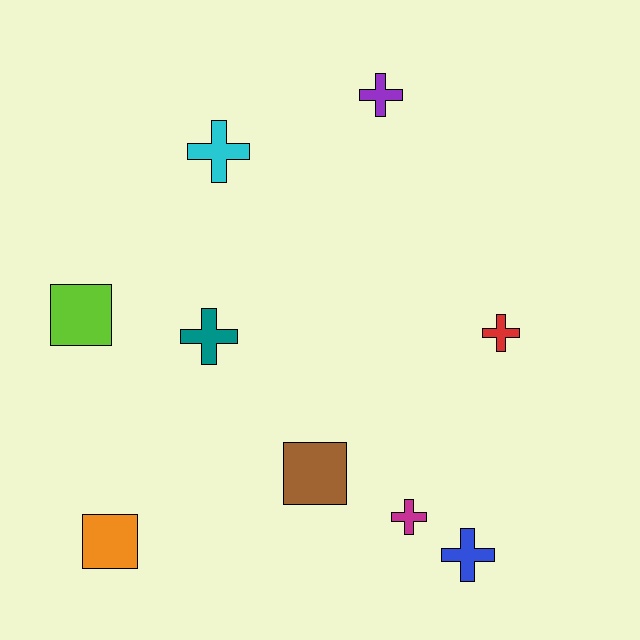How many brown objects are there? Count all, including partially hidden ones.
There is 1 brown object.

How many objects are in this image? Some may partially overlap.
There are 9 objects.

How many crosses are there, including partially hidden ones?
There are 6 crosses.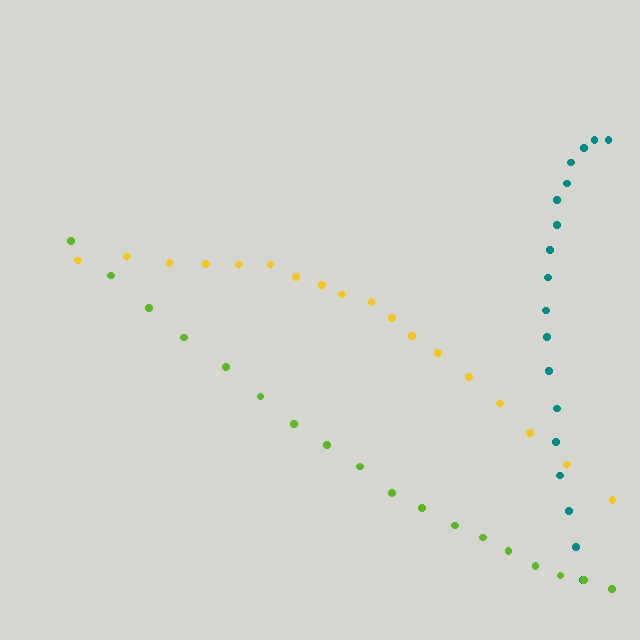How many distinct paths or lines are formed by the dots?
There are 3 distinct paths.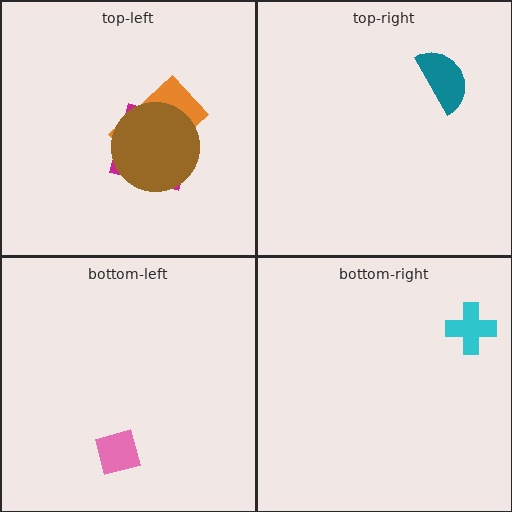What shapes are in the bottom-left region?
The pink diamond.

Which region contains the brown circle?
The top-left region.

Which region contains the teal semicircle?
The top-right region.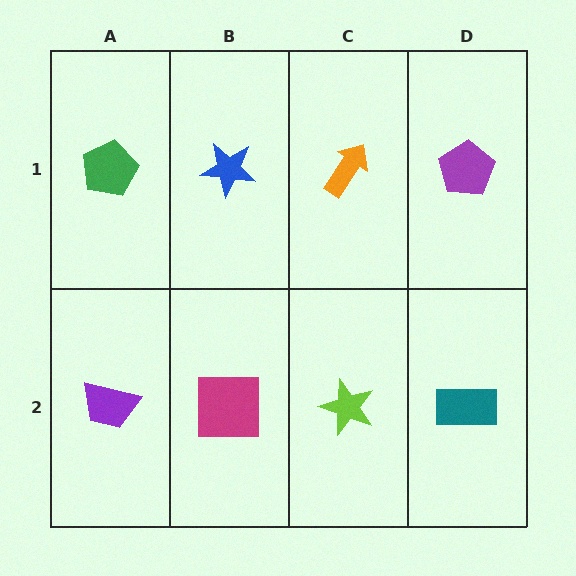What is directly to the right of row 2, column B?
A lime star.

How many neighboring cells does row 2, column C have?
3.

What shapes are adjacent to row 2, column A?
A green pentagon (row 1, column A), a magenta square (row 2, column B).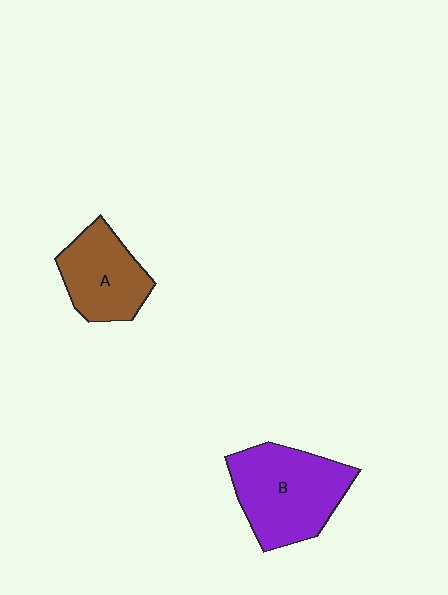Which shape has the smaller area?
Shape A (brown).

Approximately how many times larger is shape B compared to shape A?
Approximately 1.4 times.